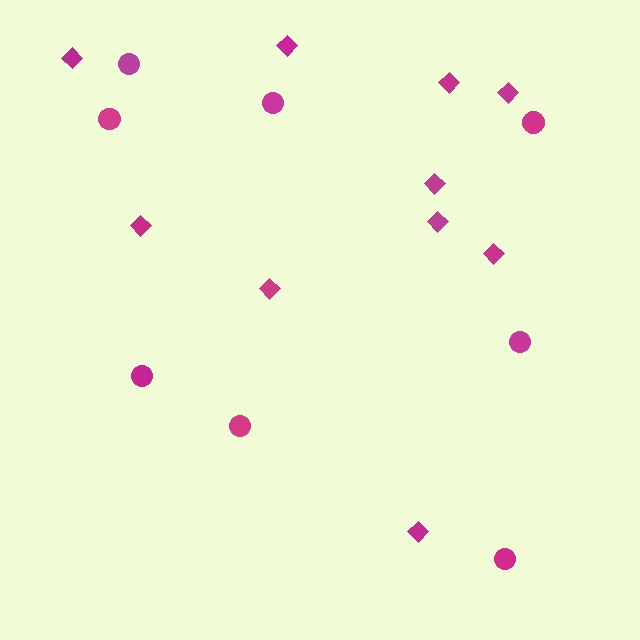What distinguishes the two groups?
There are 2 groups: one group of circles (8) and one group of diamonds (10).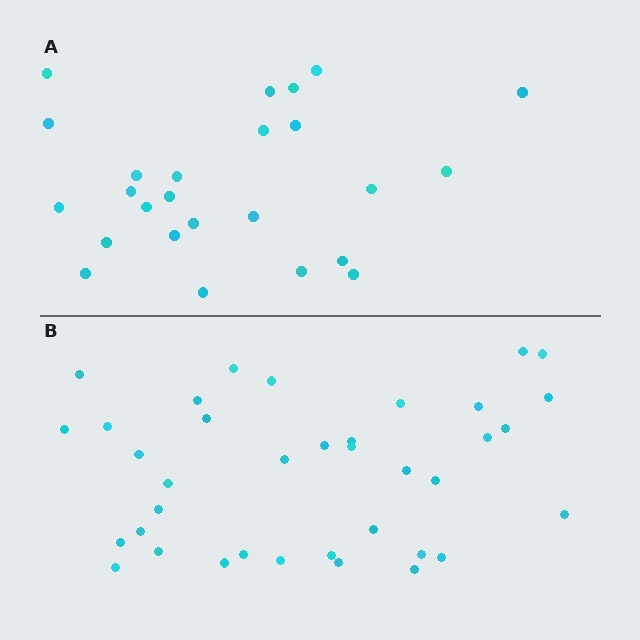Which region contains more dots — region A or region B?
Region B (the bottom region) has more dots.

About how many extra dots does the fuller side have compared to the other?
Region B has roughly 12 or so more dots than region A.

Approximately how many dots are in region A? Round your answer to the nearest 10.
About 20 dots. (The exact count is 25, which rounds to 20.)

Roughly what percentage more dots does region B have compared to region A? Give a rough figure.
About 50% more.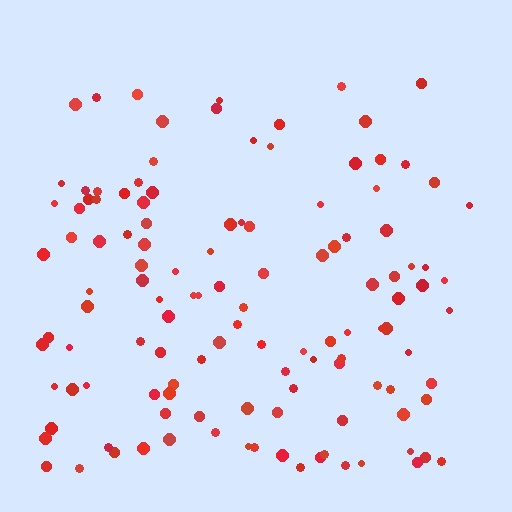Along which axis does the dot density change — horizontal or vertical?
Vertical.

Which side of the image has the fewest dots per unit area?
The top.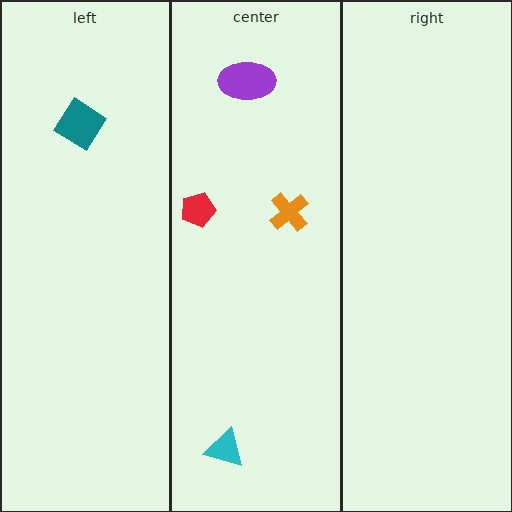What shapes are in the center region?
The red pentagon, the purple ellipse, the cyan triangle, the orange cross.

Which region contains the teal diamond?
The left region.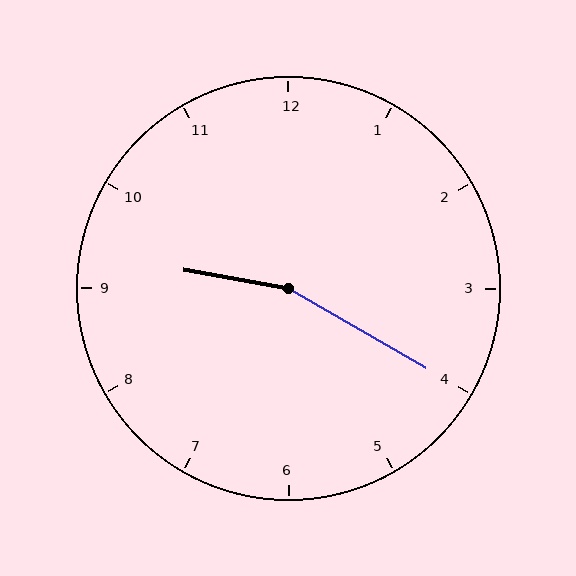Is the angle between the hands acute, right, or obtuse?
It is obtuse.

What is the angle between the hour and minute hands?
Approximately 160 degrees.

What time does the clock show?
9:20.